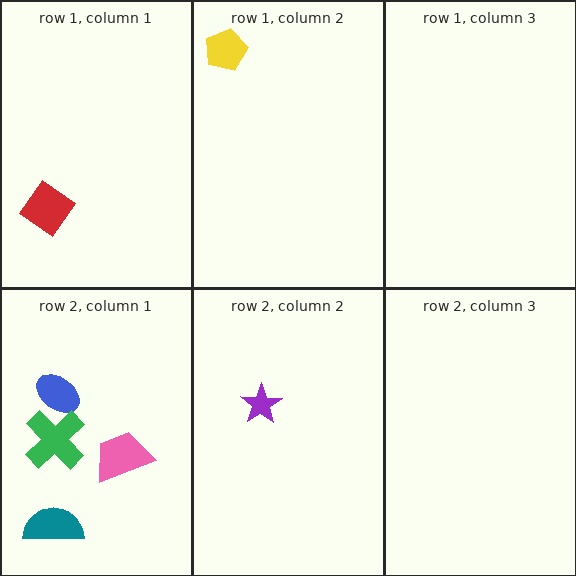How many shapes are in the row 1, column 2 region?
1.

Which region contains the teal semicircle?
The row 2, column 1 region.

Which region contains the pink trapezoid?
The row 2, column 1 region.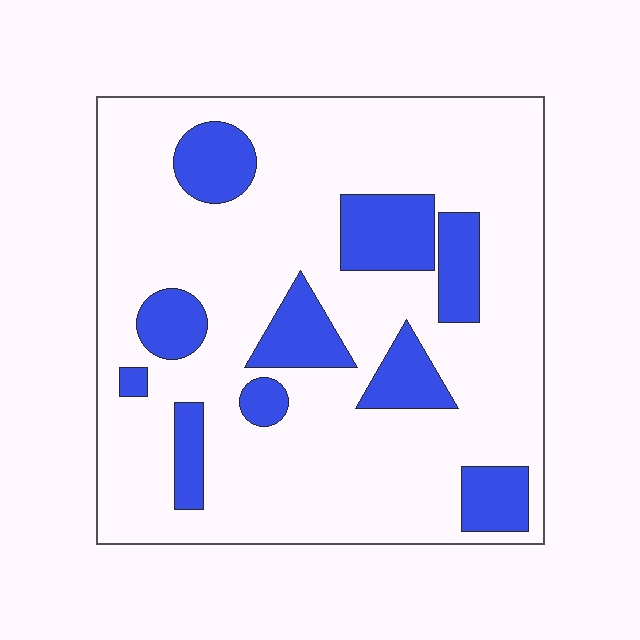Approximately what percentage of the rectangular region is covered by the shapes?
Approximately 20%.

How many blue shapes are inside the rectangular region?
10.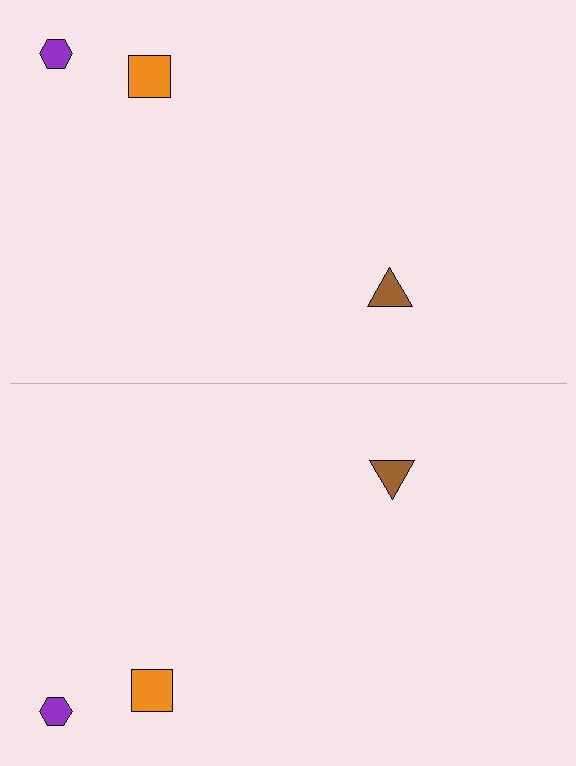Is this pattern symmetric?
Yes, this pattern has bilateral (reflection) symmetry.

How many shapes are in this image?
There are 6 shapes in this image.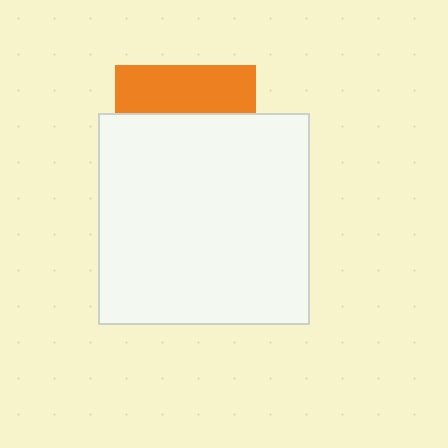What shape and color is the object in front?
The object in front is a white square.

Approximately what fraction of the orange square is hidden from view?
Roughly 66% of the orange square is hidden behind the white square.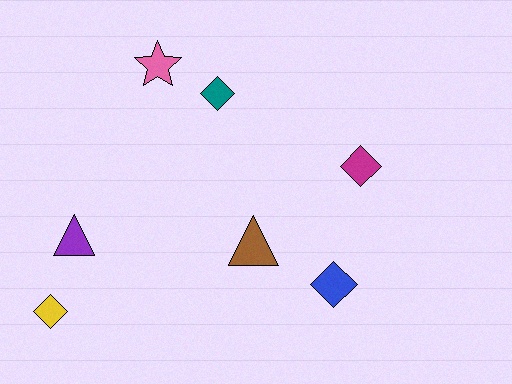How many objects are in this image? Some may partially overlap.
There are 7 objects.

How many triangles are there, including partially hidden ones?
There are 2 triangles.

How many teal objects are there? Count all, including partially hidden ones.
There is 1 teal object.